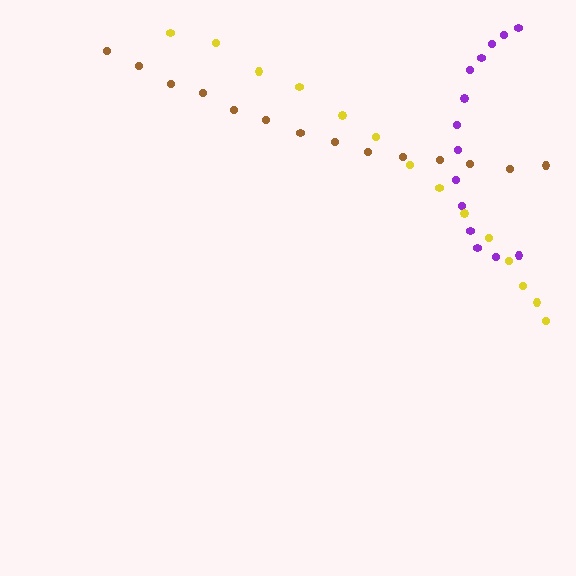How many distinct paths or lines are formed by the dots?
There are 3 distinct paths.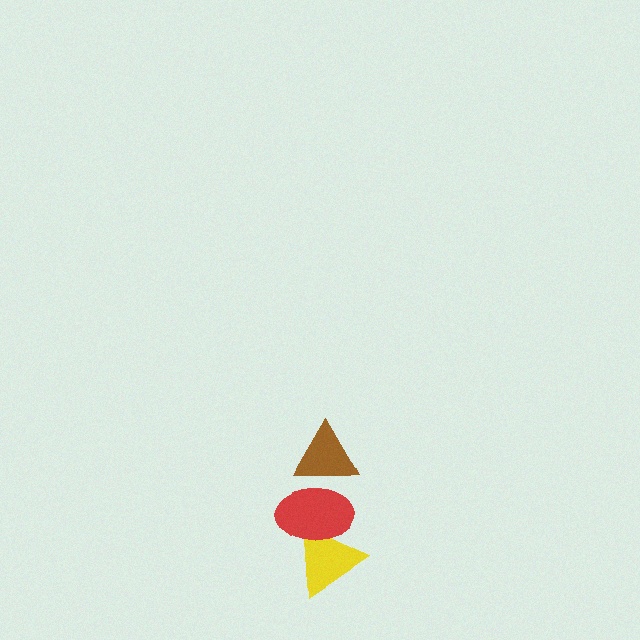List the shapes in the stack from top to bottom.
From top to bottom: the brown triangle, the red ellipse, the yellow triangle.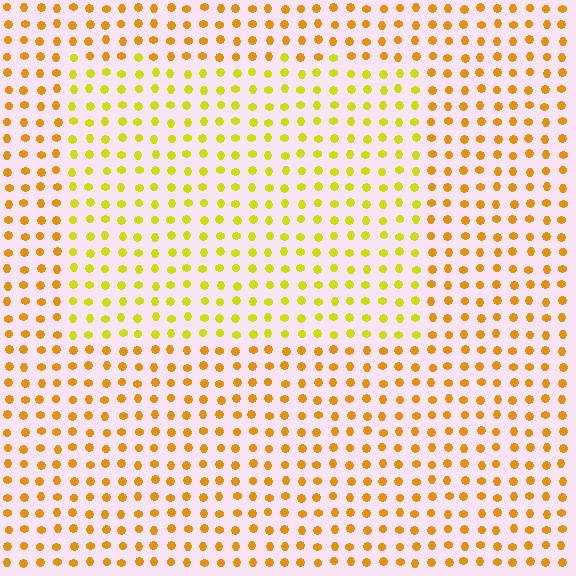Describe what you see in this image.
The image is filled with small orange elements in a uniform arrangement. A rectangle-shaped region is visible where the elements are tinted to a slightly different hue, forming a subtle color boundary.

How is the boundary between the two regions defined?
The boundary is defined purely by a slight shift in hue (about 30 degrees). Spacing, size, and orientation are identical on both sides.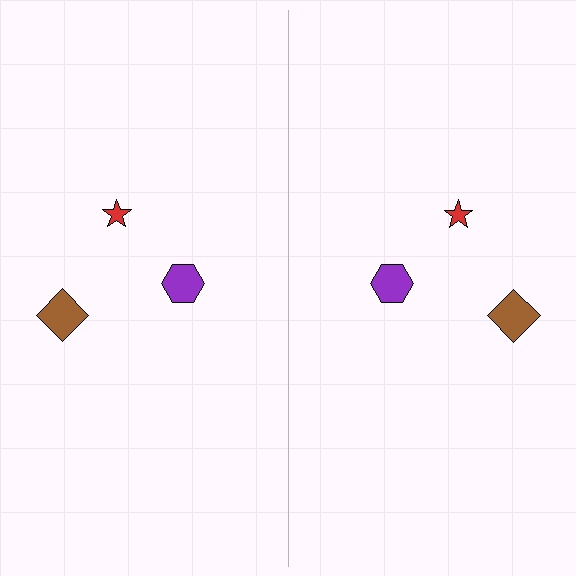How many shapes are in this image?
There are 6 shapes in this image.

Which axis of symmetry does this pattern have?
The pattern has a vertical axis of symmetry running through the center of the image.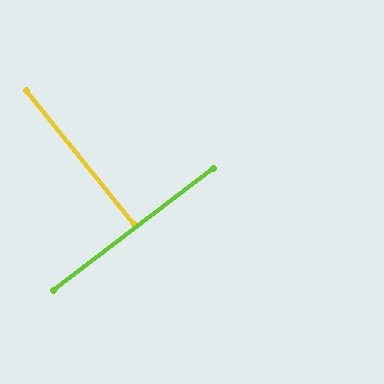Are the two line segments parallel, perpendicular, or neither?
Perpendicular — they meet at approximately 89°.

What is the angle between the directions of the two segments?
Approximately 89 degrees.